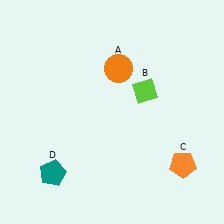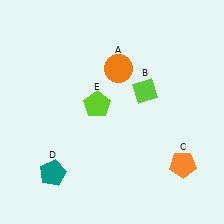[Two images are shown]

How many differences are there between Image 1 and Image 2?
There is 1 difference between the two images.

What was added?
A lime pentagon (E) was added in Image 2.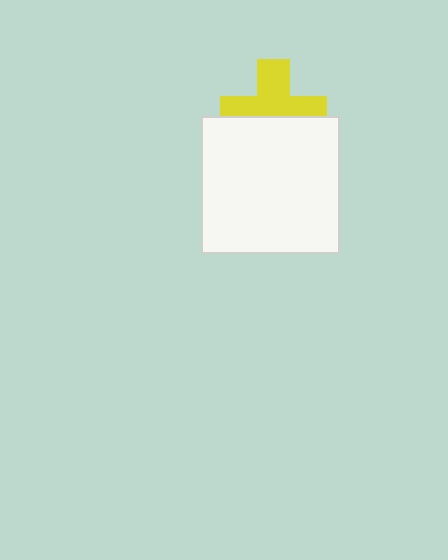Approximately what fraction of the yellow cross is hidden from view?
Roughly 45% of the yellow cross is hidden behind the white square.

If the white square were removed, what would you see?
You would see the complete yellow cross.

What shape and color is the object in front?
The object in front is a white square.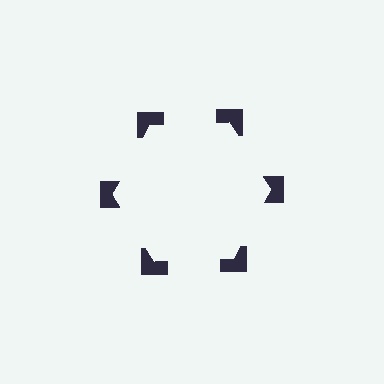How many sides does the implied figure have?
6 sides.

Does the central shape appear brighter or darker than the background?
It typically appears slightly brighter than the background, even though no actual brightness change is drawn.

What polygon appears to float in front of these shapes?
An illusory hexagon — its edges are inferred from the aligned wedge cuts in the notched squares, not physically drawn.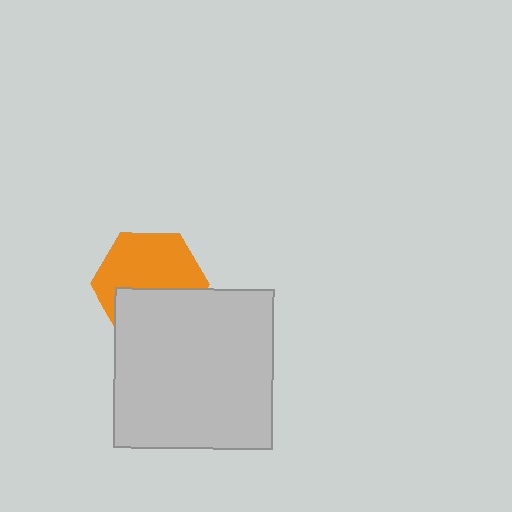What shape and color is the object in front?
The object in front is a light gray square.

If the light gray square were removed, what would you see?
You would see the complete orange hexagon.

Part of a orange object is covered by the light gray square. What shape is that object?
It is a hexagon.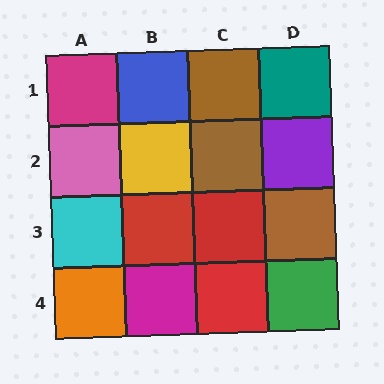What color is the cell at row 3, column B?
Red.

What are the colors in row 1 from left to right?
Magenta, blue, brown, teal.